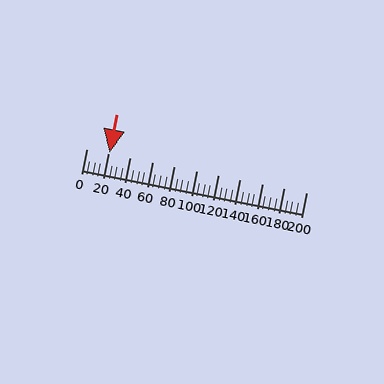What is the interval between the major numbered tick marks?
The major tick marks are spaced 20 units apart.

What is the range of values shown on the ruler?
The ruler shows values from 0 to 200.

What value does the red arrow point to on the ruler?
The red arrow points to approximately 21.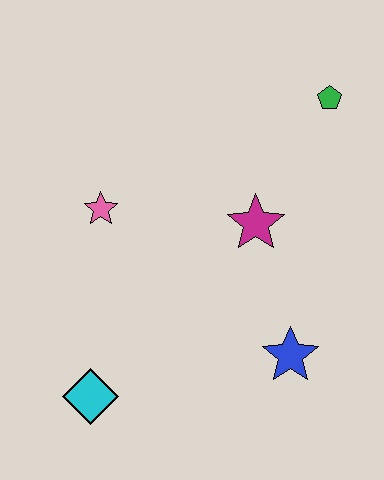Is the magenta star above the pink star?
No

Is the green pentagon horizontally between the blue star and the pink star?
No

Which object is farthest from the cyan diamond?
The green pentagon is farthest from the cyan diamond.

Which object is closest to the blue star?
The magenta star is closest to the blue star.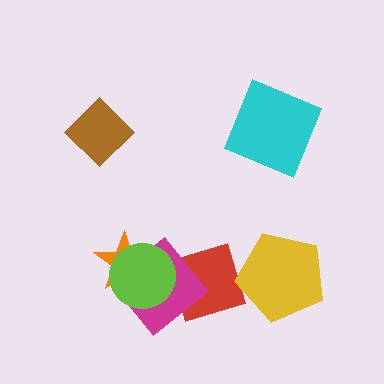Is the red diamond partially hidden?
Yes, it is partially covered by another shape.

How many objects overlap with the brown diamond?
0 objects overlap with the brown diamond.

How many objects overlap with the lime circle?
3 objects overlap with the lime circle.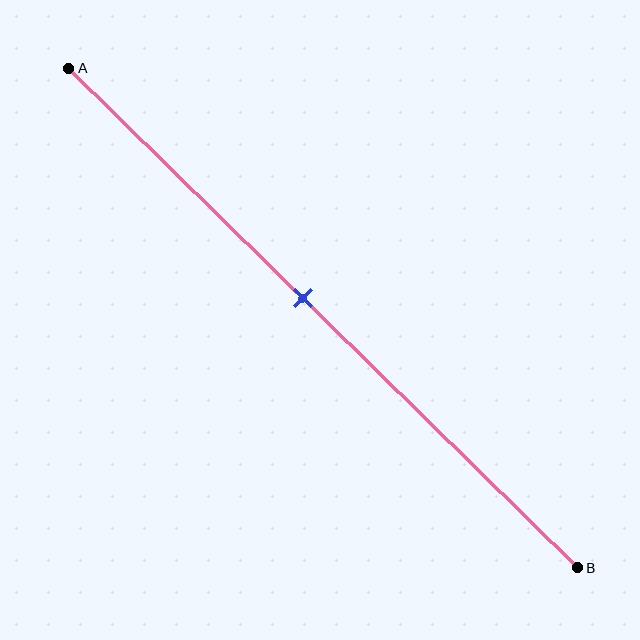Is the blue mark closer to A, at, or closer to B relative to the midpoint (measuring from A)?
The blue mark is closer to point A than the midpoint of segment AB.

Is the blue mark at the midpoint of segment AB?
No, the mark is at about 45% from A, not at the 50% midpoint.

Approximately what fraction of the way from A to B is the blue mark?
The blue mark is approximately 45% of the way from A to B.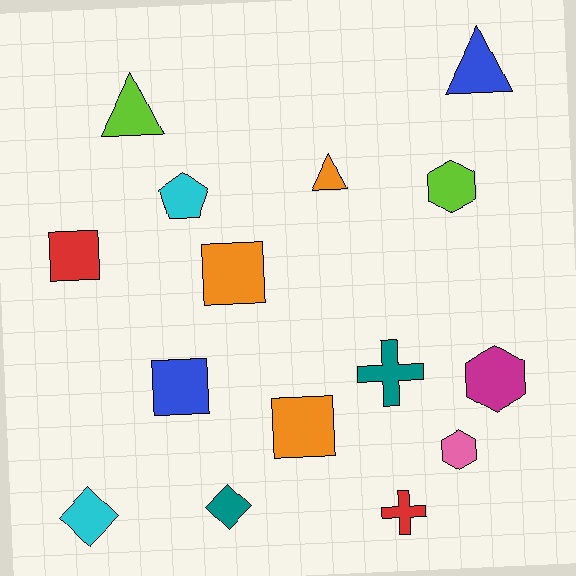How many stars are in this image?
There are no stars.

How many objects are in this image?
There are 15 objects.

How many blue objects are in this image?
There are 2 blue objects.